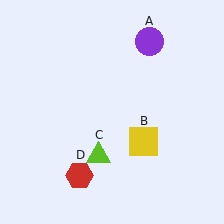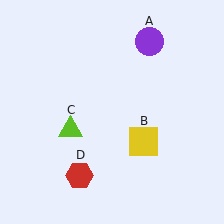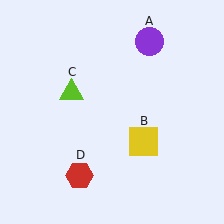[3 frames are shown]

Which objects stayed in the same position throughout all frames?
Purple circle (object A) and yellow square (object B) and red hexagon (object D) remained stationary.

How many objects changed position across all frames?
1 object changed position: lime triangle (object C).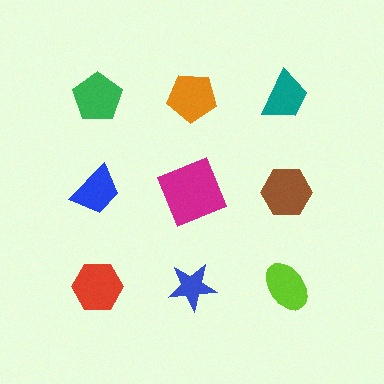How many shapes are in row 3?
3 shapes.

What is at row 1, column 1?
A green pentagon.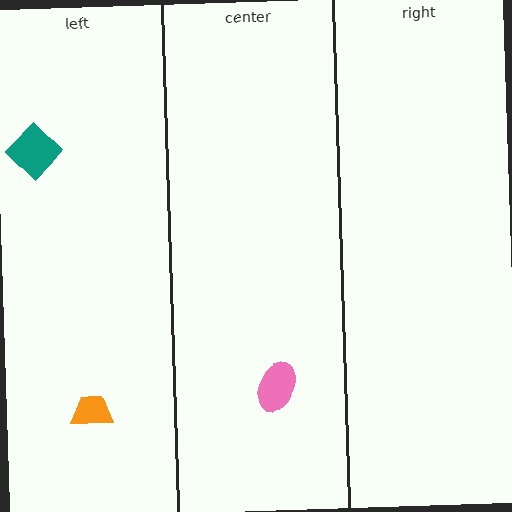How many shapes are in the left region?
2.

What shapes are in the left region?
The orange trapezoid, the teal diamond.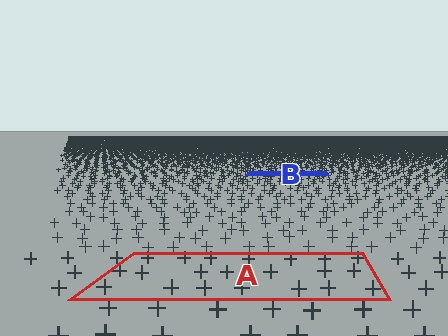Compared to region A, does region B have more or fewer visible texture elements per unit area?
Region B has more texture elements per unit area — they are packed more densely because it is farther away.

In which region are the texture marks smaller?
The texture marks are smaller in region B, because it is farther away.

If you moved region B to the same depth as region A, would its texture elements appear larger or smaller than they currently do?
They would appear larger. At a closer depth, the same texture elements are projected at a bigger on-screen size.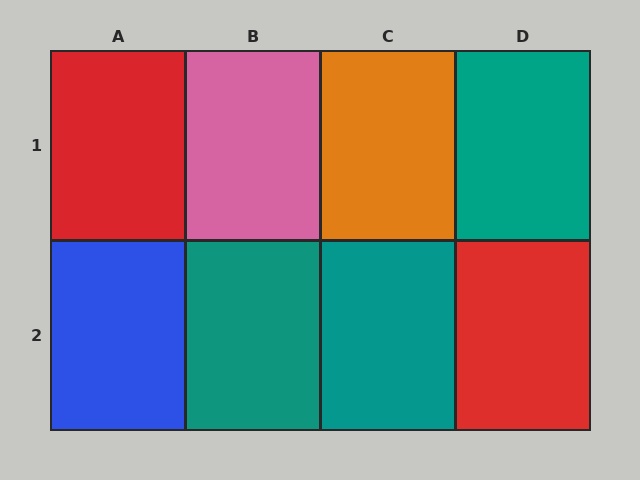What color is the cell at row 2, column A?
Blue.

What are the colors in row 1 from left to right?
Red, pink, orange, teal.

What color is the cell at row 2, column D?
Red.